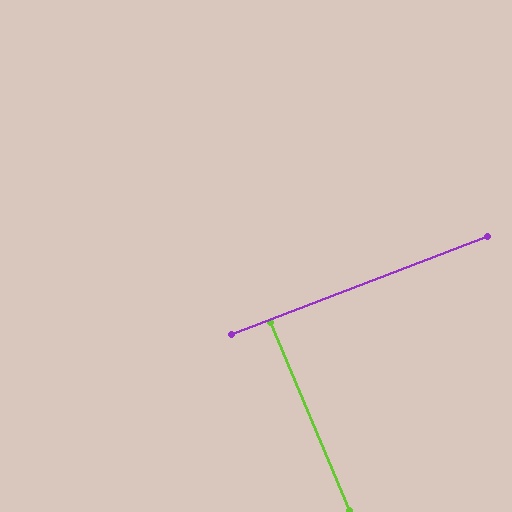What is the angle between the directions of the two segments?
Approximately 88 degrees.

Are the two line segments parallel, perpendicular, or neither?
Perpendicular — they meet at approximately 88°.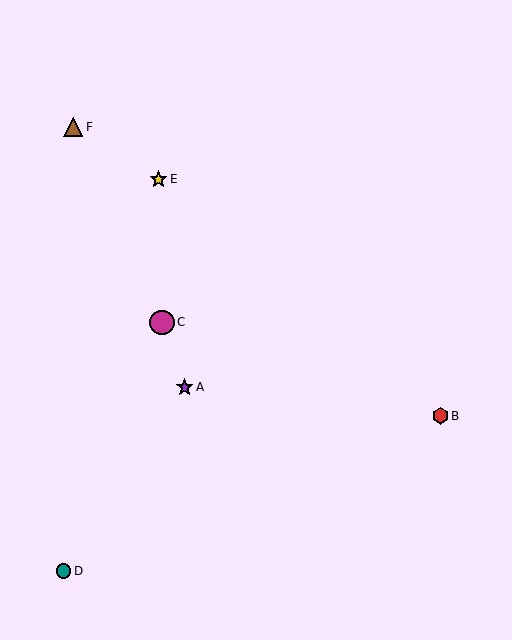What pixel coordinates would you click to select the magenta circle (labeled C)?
Click at (162, 322) to select the magenta circle C.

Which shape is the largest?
The magenta circle (labeled C) is the largest.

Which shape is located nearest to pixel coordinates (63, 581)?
The teal circle (labeled D) at (63, 571) is nearest to that location.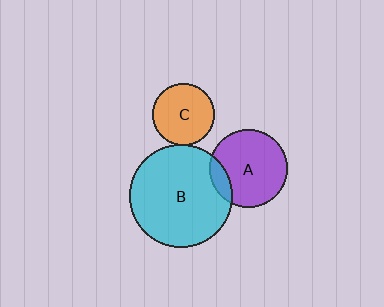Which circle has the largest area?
Circle B (cyan).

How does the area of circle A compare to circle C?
Approximately 1.6 times.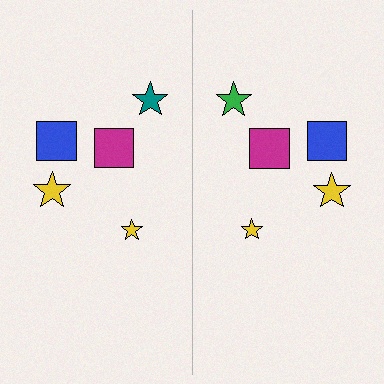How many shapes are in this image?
There are 10 shapes in this image.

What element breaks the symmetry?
The green star on the right side breaks the symmetry — its mirror counterpart is teal.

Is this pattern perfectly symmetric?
No, the pattern is not perfectly symmetric. The green star on the right side breaks the symmetry — its mirror counterpart is teal.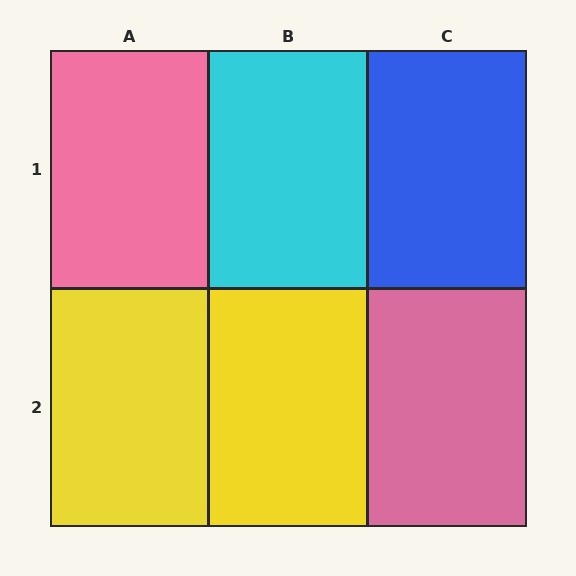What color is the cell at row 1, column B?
Cyan.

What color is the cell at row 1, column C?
Blue.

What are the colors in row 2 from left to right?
Yellow, yellow, pink.